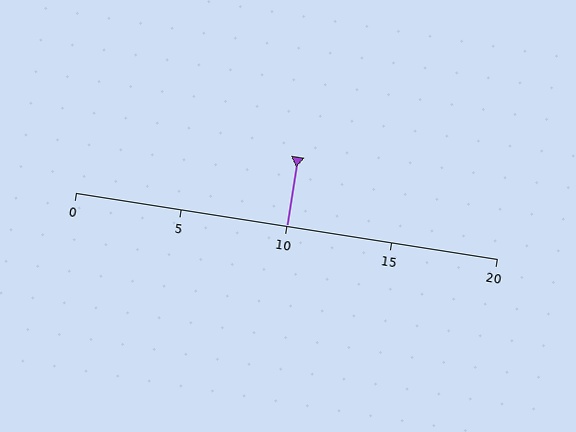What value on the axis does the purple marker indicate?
The marker indicates approximately 10.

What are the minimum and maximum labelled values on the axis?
The axis runs from 0 to 20.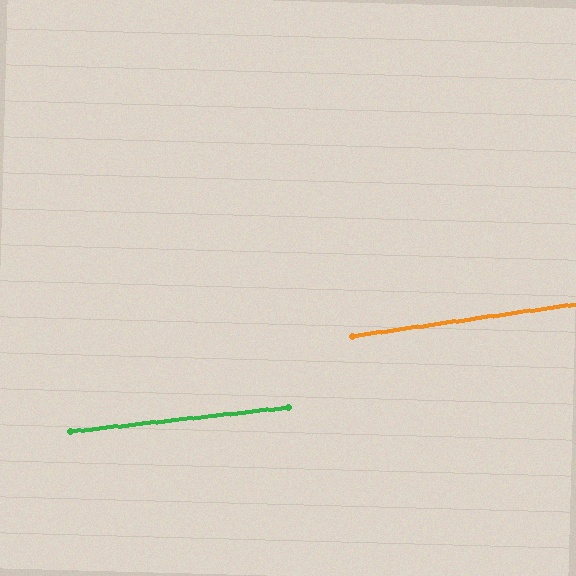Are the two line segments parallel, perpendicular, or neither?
Parallel — their directions differ by only 1.9°.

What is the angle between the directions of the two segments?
Approximately 2 degrees.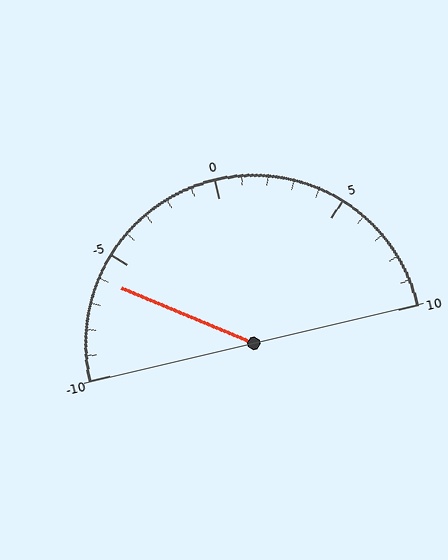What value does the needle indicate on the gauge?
The needle indicates approximately -6.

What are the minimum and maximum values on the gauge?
The gauge ranges from -10 to 10.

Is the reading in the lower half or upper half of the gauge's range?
The reading is in the lower half of the range (-10 to 10).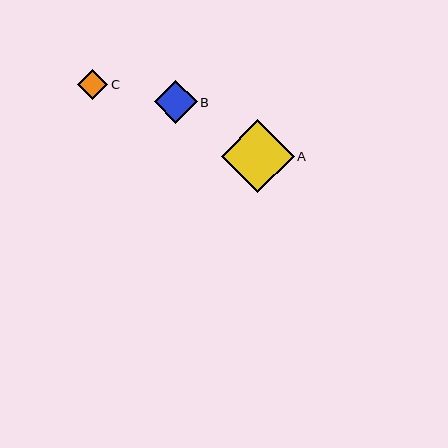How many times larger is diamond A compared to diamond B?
Diamond A is approximately 1.7 times the size of diamond B.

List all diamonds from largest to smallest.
From largest to smallest: A, B, C.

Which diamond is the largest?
Diamond A is the largest with a size of approximately 73 pixels.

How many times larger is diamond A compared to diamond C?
Diamond A is approximately 2.4 times the size of diamond C.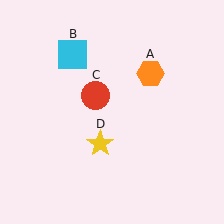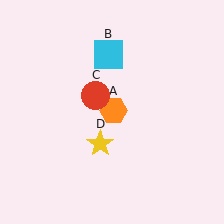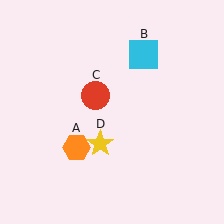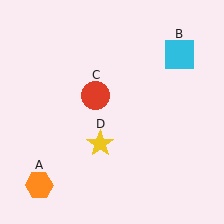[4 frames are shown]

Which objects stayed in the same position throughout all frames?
Red circle (object C) and yellow star (object D) remained stationary.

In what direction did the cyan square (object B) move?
The cyan square (object B) moved right.